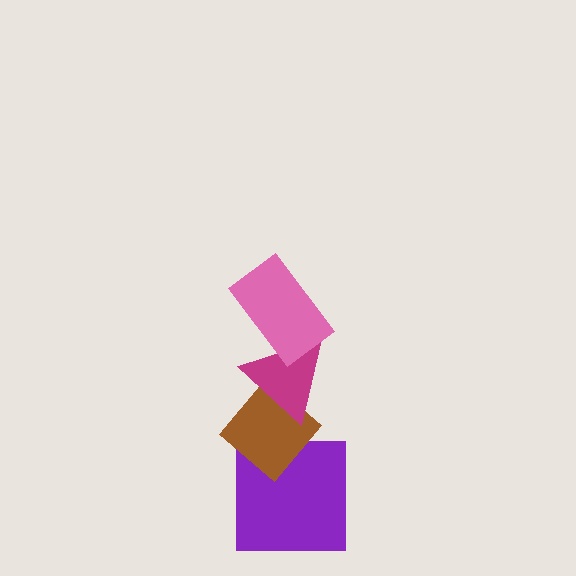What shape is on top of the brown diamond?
The magenta triangle is on top of the brown diamond.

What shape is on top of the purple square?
The brown diamond is on top of the purple square.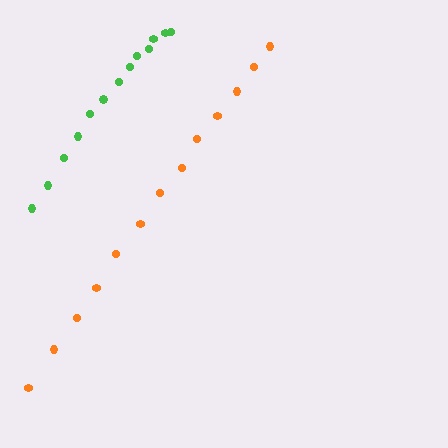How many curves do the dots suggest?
There are 2 distinct paths.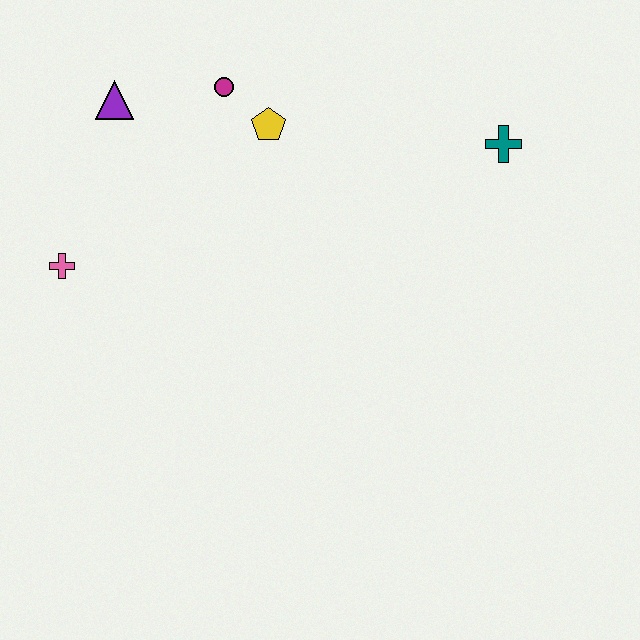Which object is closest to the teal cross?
The yellow pentagon is closest to the teal cross.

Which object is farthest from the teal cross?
The pink cross is farthest from the teal cross.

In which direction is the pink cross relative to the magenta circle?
The pink cross is below the magenta circle.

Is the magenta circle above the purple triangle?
Yes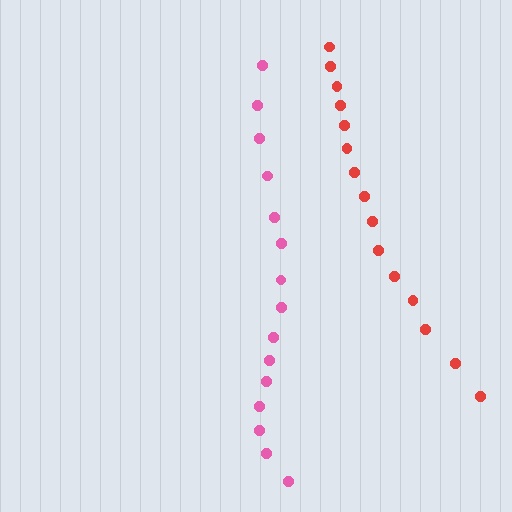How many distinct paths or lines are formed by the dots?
There are 2 distinct paths.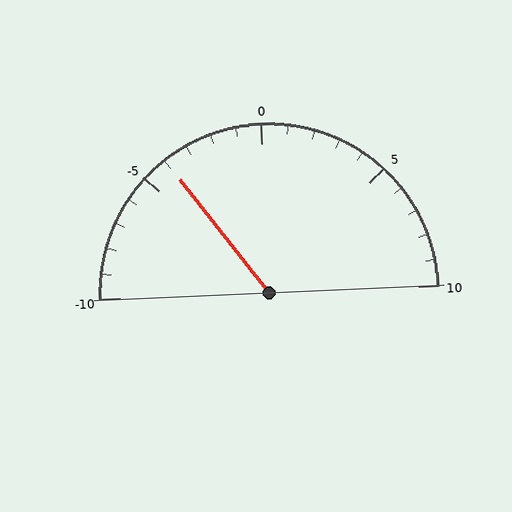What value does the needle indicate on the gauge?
The needle indicates approximately -4.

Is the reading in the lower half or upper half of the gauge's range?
The reading is in the lower half of the range (-10 to 10).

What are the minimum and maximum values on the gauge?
The gauge ranges from -10 to 10.